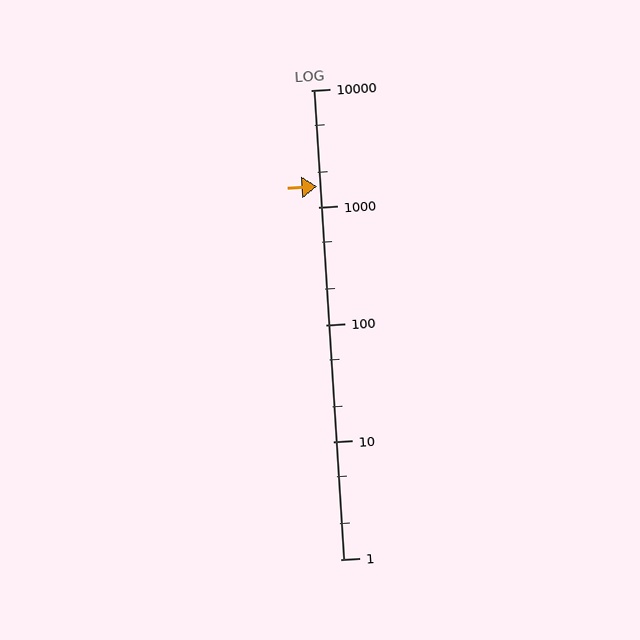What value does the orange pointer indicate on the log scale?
The pointer indicates approximately 1500.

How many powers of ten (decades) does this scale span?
The scale spans 4 decades, from 1 to 10000.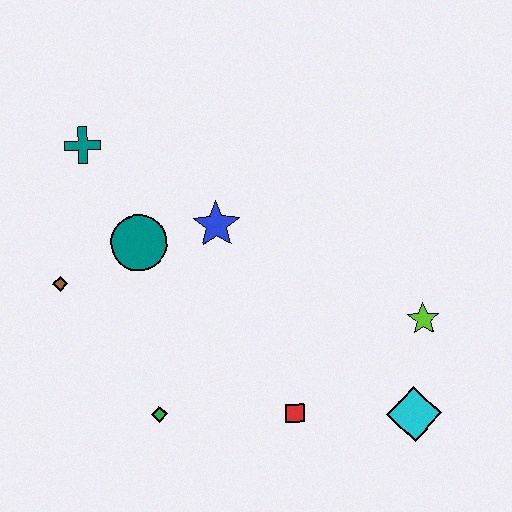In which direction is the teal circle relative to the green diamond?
The teal circle is above the green diamond.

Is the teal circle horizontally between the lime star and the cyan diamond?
No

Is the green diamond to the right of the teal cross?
Yes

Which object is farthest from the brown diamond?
The cyan diamond is farthest from the brown diamond.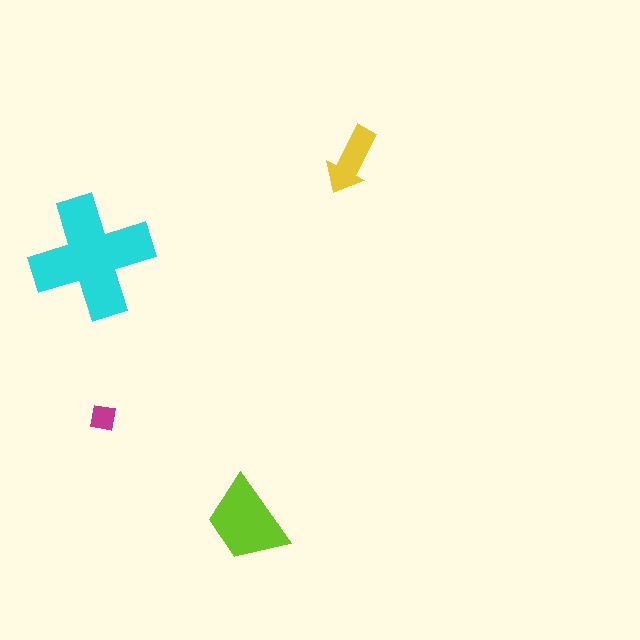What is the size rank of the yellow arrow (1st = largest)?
3rd.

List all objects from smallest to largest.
The magenta square, the yellow arrow, the lime trapezoid, the cyan cross.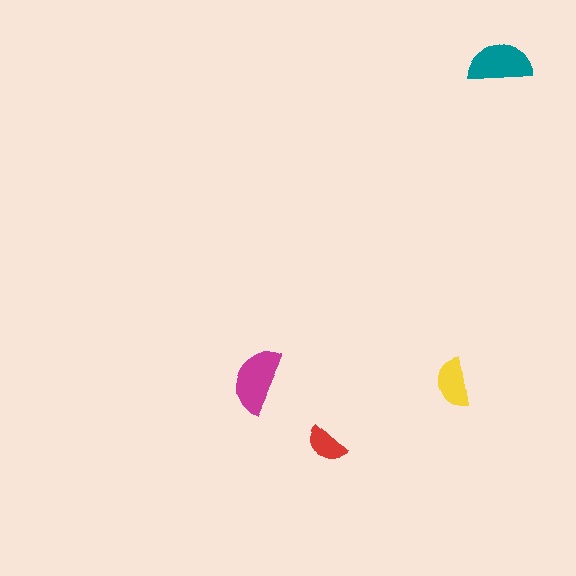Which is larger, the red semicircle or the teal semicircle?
The teal one.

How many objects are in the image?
There are 4 objects in the image.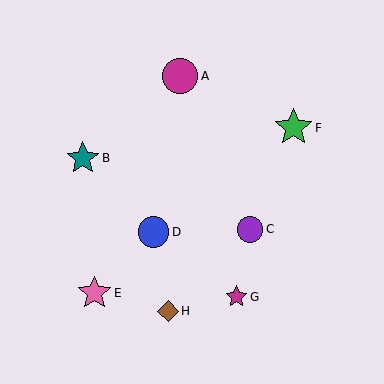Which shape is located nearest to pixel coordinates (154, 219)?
The blue circle (labeled D) at (153, 232) is nearest to that location.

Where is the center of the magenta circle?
The center of the magenta circle is at (180, 76).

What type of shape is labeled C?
Shape C is a purple circle.